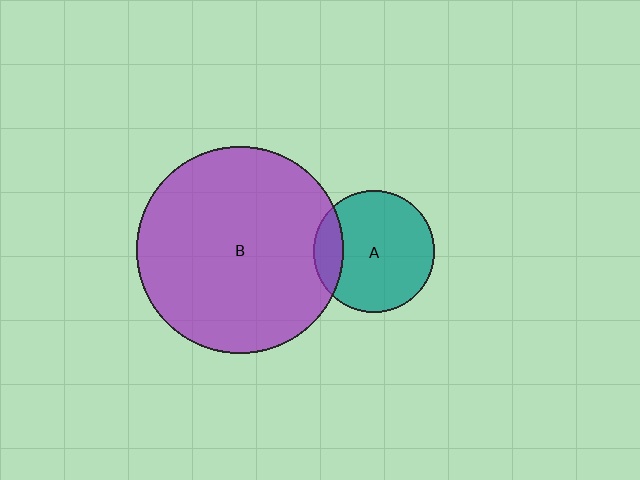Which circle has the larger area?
Circle B (purple).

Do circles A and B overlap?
Yes.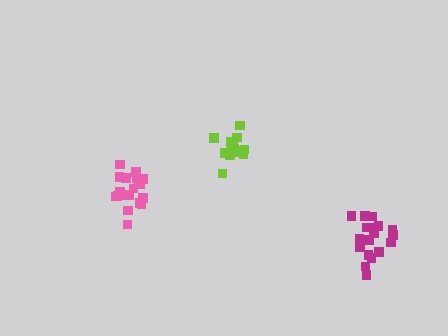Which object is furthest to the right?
The magenta cluster is rightmost.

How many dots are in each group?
Group 1: 19 dots, Group 2: 18 dots, Group 3: 15 dots (52 total).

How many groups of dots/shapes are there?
There are 3 groups.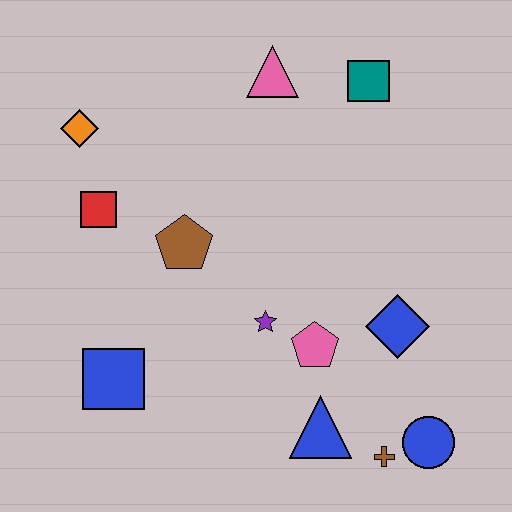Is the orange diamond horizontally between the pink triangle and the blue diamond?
No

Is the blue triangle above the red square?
No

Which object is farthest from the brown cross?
The orange diamond is farthest from the brown cross.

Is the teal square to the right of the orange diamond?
Yes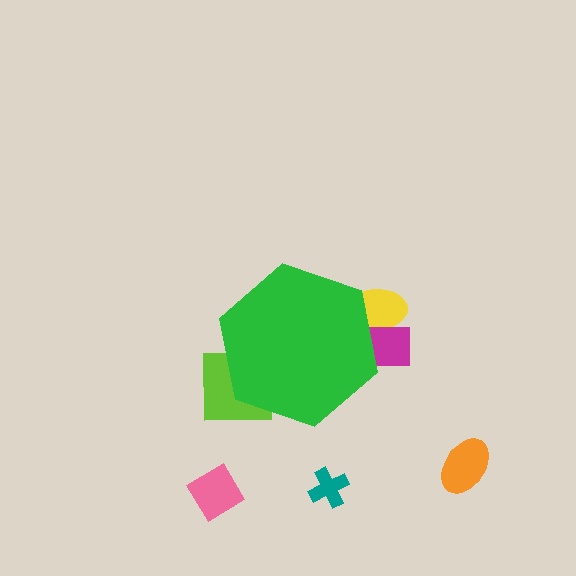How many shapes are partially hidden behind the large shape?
3 shapes are partially hidden.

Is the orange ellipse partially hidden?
No, the orange ellipse is fully visible.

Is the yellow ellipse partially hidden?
Yes, the yellow ellipse is partially hidden behind the green hexagon.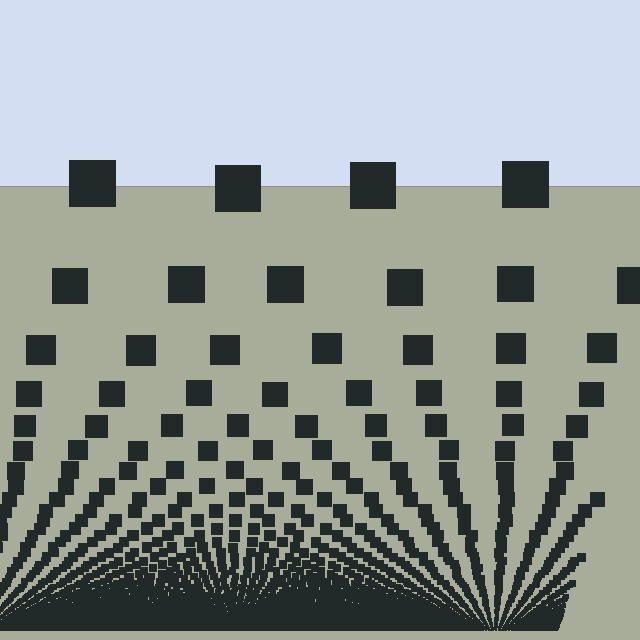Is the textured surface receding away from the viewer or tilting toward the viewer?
The surface appears to tilt toward the viewer. Texture elements get larger and sparser toward the top.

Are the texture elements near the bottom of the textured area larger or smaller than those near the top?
Smaller. The gradient is inverted — elements near the bottom are smaller and denser.